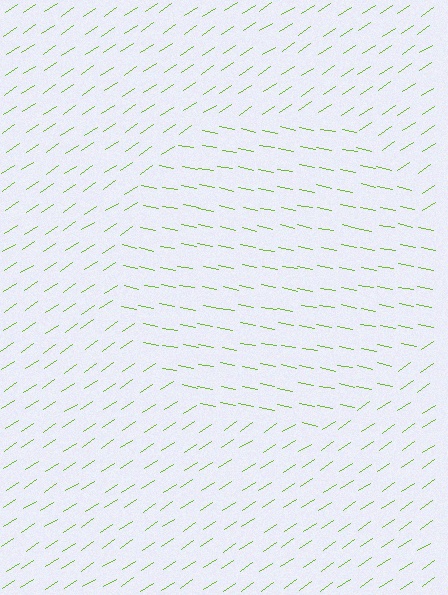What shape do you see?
I see a circle.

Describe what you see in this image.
The image is filled with small lime line segments. A circle region in the image has lines oriented differently from the surrounding lines, creating a visible texture boundary.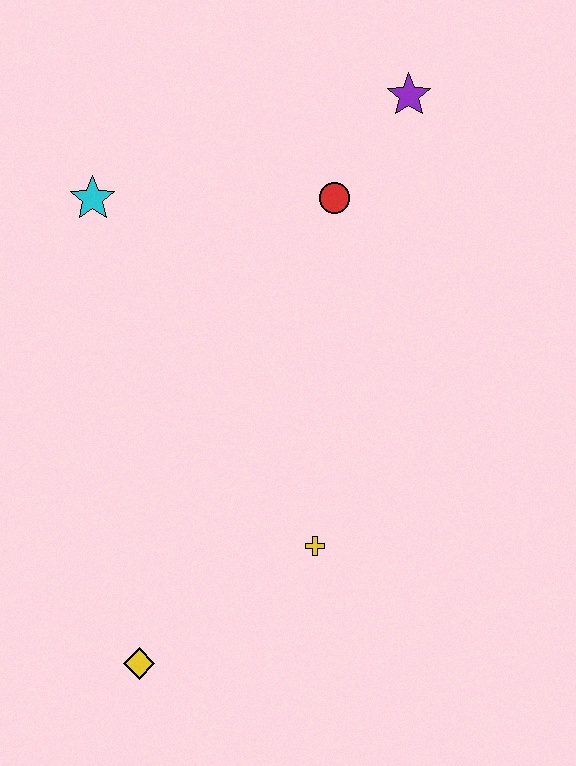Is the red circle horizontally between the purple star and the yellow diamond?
Yes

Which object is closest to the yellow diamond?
The yellow cross is closest to the yellow diamond.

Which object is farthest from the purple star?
The yellow diamond is farthest from the purple star.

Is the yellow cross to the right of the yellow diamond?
Yes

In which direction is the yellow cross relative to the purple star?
The yellow cross is below the purple star.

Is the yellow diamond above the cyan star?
No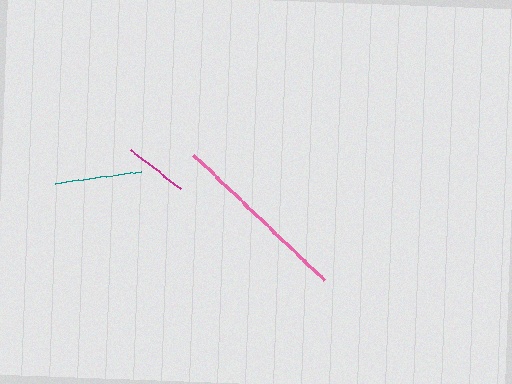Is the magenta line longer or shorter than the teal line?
The teal line is longer than the magenta line.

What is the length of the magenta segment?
The magenta segment is approximately 63 pixels long.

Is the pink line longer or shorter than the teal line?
The pink line is longer than the teal line.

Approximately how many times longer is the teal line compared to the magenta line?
The teal line is approximately 1.4 times the length of the magenta line.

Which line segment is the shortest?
The magenta line is the shortest at approximately 63 pixels.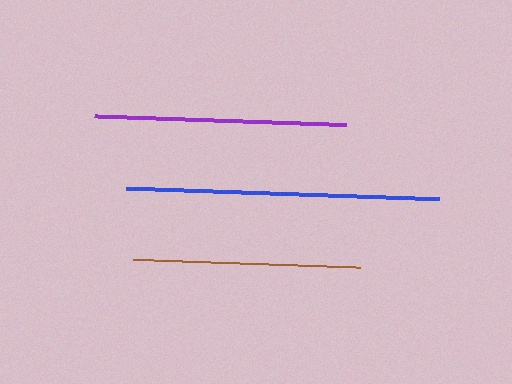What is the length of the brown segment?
The brown segment is approximately 228 pixels long.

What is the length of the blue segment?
The blue segment is approximately 313 pixels long.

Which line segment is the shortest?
The brown line is the shortest at approximately 228 pixels.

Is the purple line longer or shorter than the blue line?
The blue line is longer than the purple line.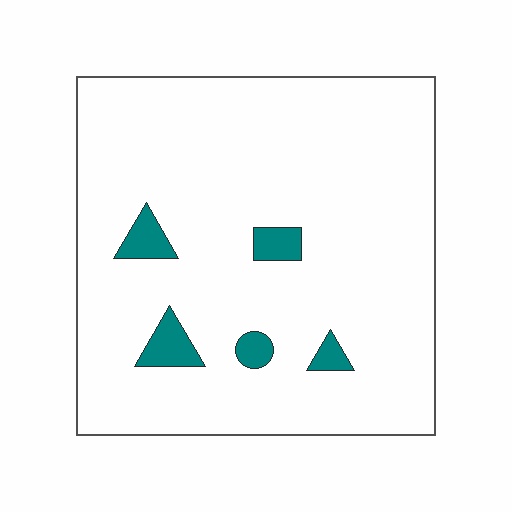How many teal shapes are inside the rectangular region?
5.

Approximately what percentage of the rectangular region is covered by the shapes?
Approximately 5%.